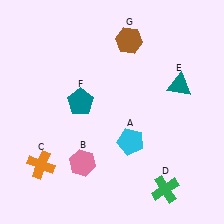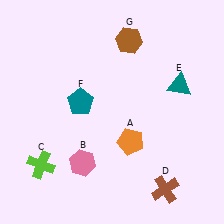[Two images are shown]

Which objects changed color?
A changed from cyan to orange. C changed from orange to lime. D changed from green to brown.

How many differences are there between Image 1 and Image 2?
There are 3 differences between the two images.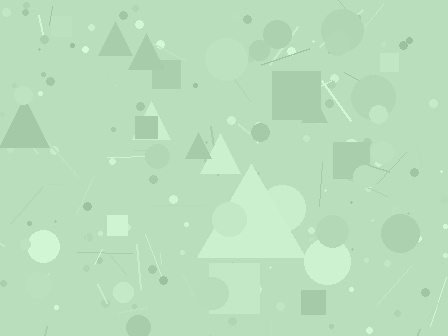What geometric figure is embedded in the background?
A triangle is embedded in the background.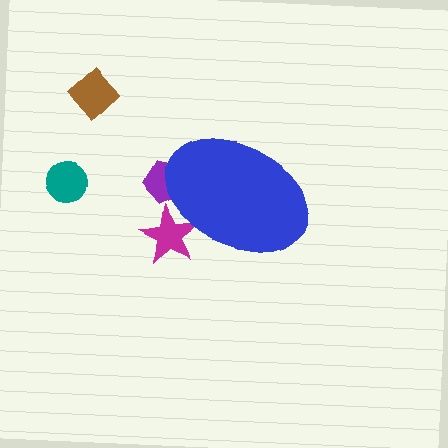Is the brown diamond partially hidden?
No, the brown diamond is fully visible.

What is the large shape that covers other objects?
A blue ellipse.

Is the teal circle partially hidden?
No, the teal circle is fully visible.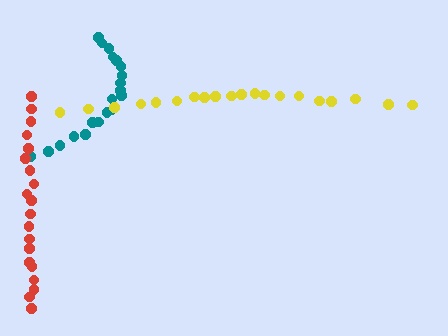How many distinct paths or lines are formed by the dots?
There are 3 distinct paths.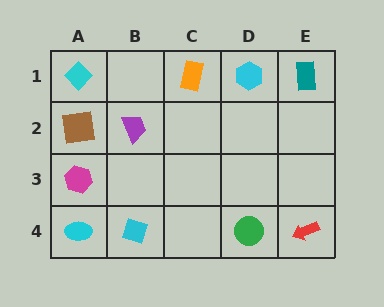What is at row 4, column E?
A red arrow.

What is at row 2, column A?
A brown square.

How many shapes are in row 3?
1 shape.